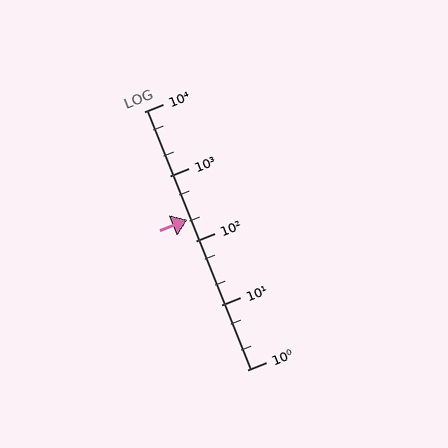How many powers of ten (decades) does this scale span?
The scale spans 4 decades, from 1 to 10000.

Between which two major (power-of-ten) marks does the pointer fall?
The pointer is between 100 and 1000.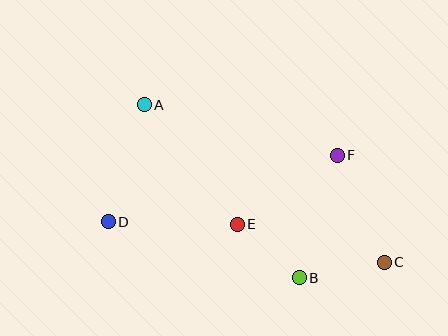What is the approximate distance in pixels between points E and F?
The distance between E and F is approximately 122 pixels.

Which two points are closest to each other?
Points B and E are closest to each other.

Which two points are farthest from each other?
Points A and C are farthest from each other.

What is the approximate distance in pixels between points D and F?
The distance between D and F is approximately 239 pixels.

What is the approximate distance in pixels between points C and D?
The distance between C and D is approximately 279 pixels.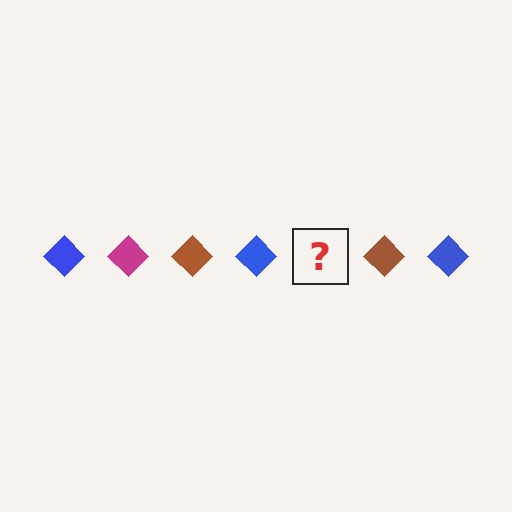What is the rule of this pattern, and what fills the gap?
The rule is that the pattern cycles through blue, magenta, brown diamonds. The gap should be filled with a magenta diamond.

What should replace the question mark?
The question mark should be replaced with a magenta diamond.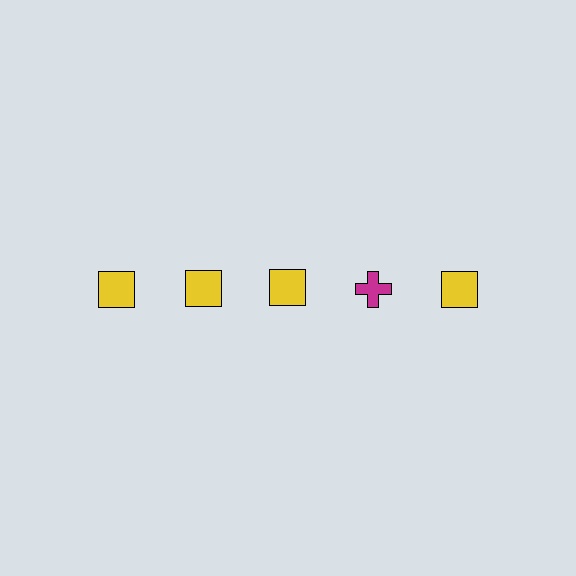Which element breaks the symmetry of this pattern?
The magenta cross in the top row, second from right column breaks the symmetry. All other shapes are yellow squares.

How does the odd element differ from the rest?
It differs in both color (magenta instead of yellow) and shape (cross instead of square).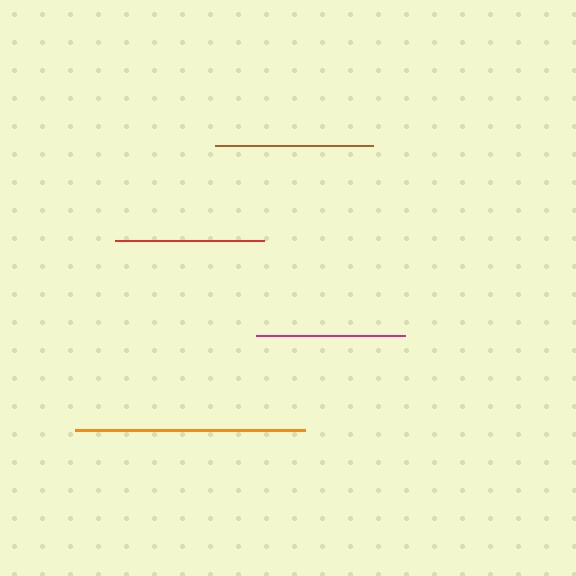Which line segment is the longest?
The orange line is the longest at approximately 230 pixels.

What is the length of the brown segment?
The brown segment is approximately 158 pixels long.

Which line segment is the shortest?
The red line is the shortest at approximately 149 pixels.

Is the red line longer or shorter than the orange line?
The orange line is longer than the red line.